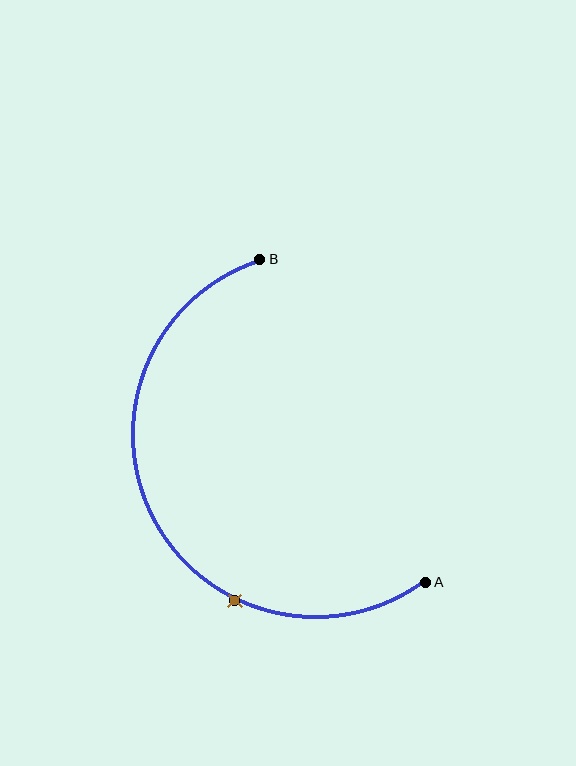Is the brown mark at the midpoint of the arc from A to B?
No. The brown mark lies on the arc but is closer to endpoint A. The arc midpoint would be at the point on the curve equidistant along the arc from both A and B.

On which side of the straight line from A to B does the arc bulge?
The arc bulges to the left of the straight line connecting A and B.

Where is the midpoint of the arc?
The arc midpoint is the point on the curve farthest from the straight line joining A and B. It sits to the left of that line.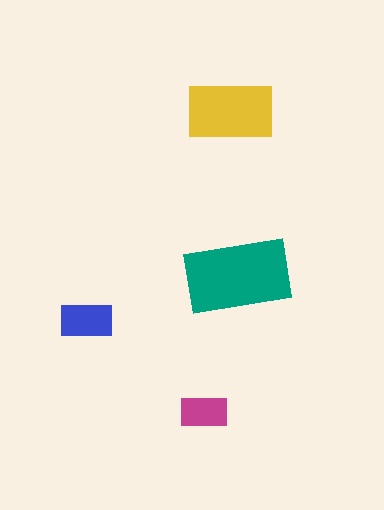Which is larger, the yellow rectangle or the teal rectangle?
The teal one.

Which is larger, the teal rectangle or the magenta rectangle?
The teal one.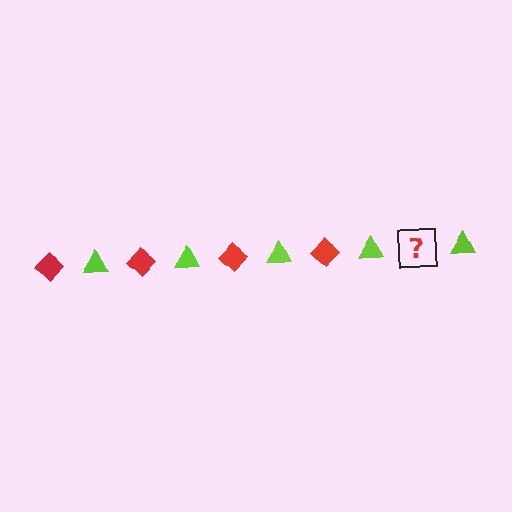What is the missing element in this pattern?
The missing element is a red diamond.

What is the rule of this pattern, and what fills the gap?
The rule is that the pattern alternates between red diamond and lime triangle. The gap should be filled with a red diamond.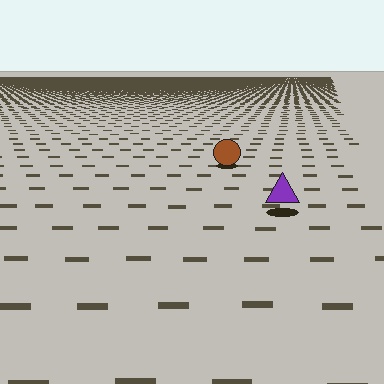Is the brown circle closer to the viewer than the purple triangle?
No. The purple triangle is closer — you can tell from the texture gradient: the ground texture is coarser near it.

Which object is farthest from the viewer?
The brown circle is farthest from the viewer. It appears smaller and the ground texture around it is denser.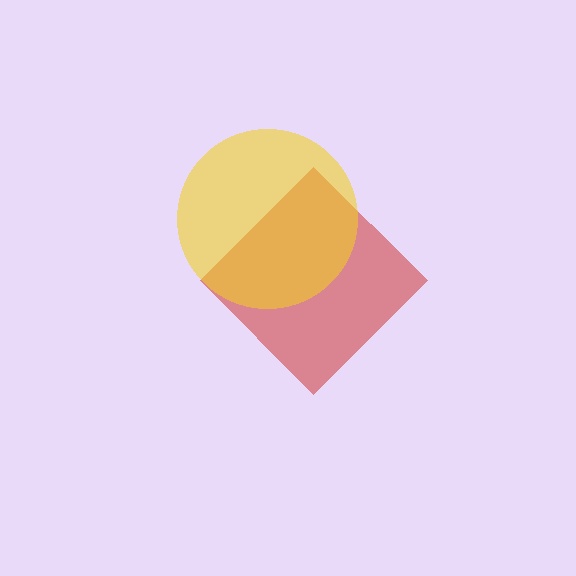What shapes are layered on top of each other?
The layered shapes are: a red diamond, a yellow circle.